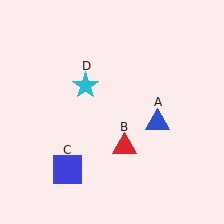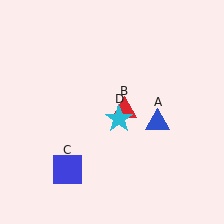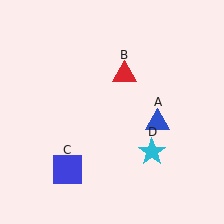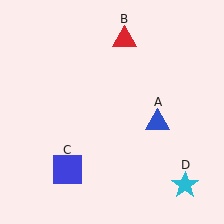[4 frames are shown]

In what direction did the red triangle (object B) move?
The red triangle (object B) moved up.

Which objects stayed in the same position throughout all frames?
Blue triangle (object A) and blue square (object C) remained stationary.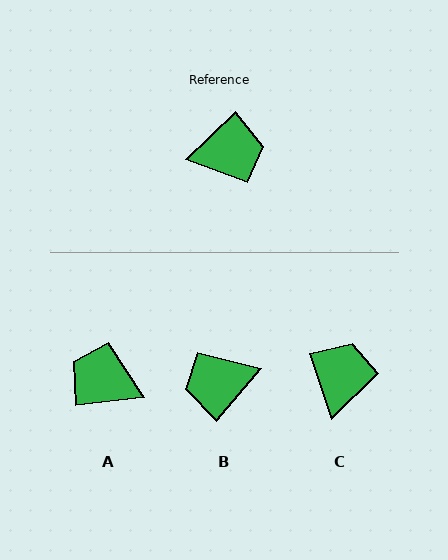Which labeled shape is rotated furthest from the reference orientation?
B, about 174 degrees away.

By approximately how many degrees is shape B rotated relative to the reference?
Approximately 174 degrees clockwise.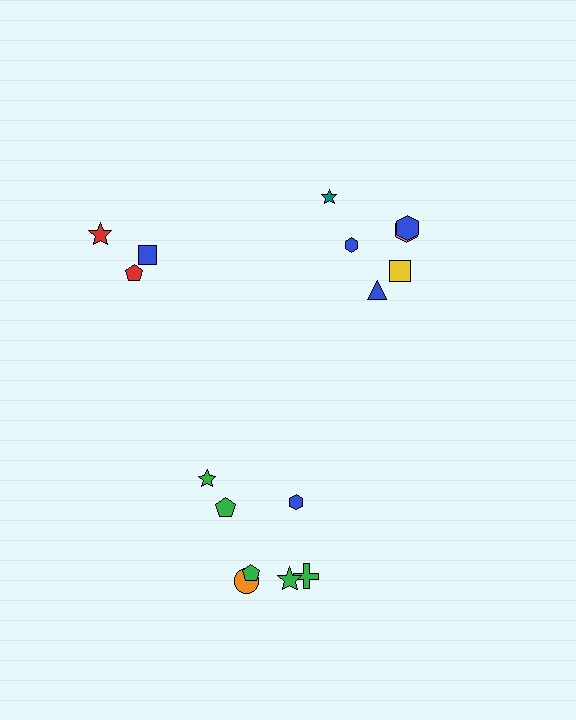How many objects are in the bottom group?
There are 7 objects.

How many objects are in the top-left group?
There are 3 objects.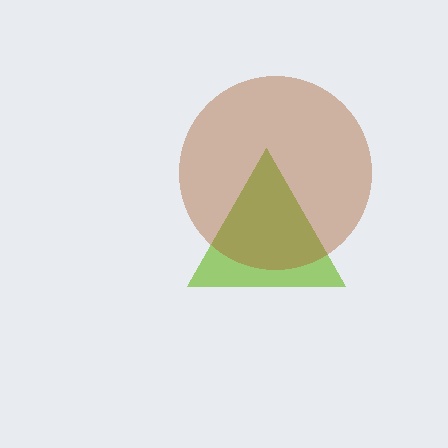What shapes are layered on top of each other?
The layered shapes are: a lime triangle, a brown circle.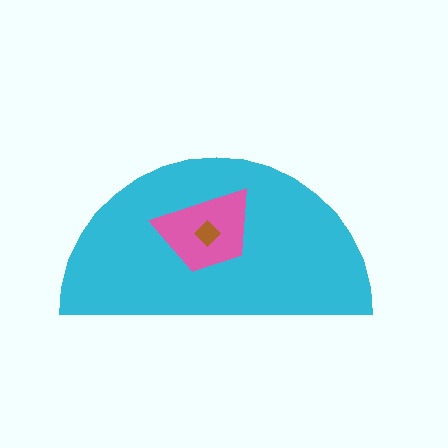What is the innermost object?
The brown diamond.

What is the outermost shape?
The cyan semicircle.